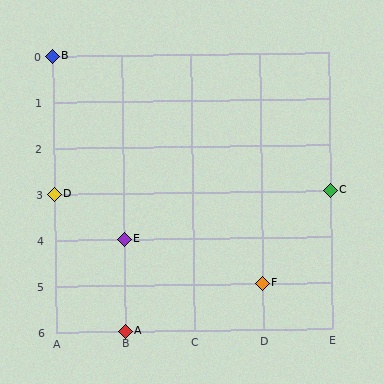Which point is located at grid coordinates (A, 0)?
Point B is at (A, 0).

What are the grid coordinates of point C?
Point C is at grid coordinates (E, 3).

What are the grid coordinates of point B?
Point B is at grid coordinates (A, 0).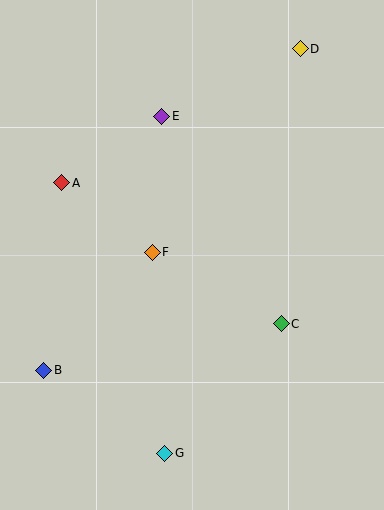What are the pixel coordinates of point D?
Point D is at (300, 49).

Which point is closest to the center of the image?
Point F at (152, 252) is closest to the center.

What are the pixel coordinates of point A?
Point A is at (62, 183).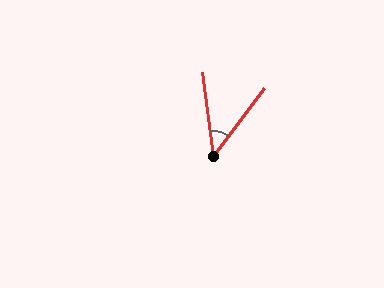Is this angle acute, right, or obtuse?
It is acute.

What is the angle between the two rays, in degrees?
Approximately 44 degrees.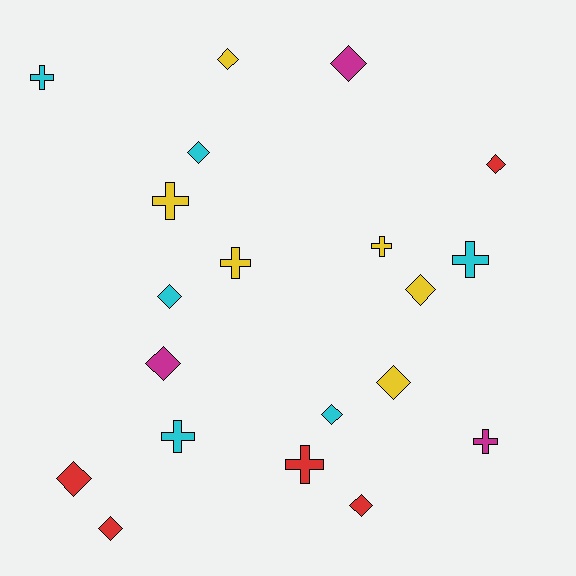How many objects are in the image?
There are 20 objects.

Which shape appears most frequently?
Diamond, with 12 objects.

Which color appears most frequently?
Cyan, with 6 objects.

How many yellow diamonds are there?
There are 3 yellow diamonds.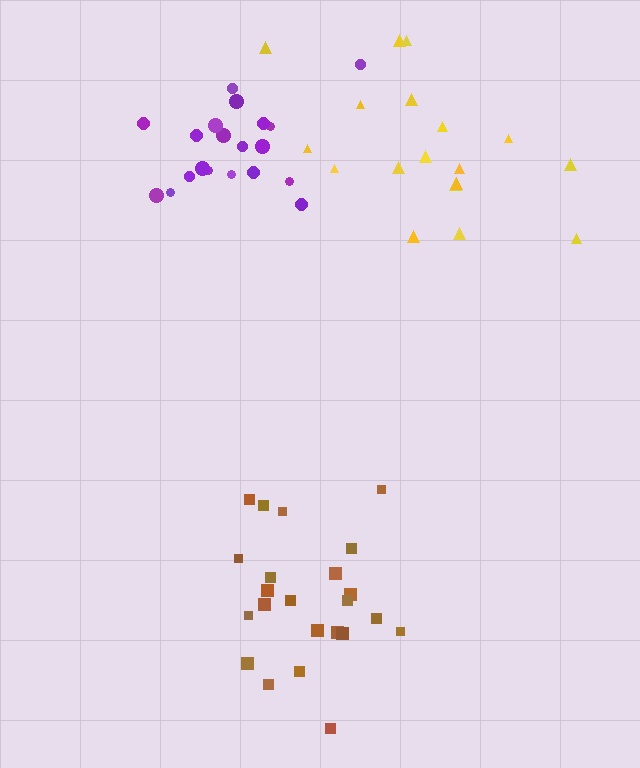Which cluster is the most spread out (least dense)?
Yellow.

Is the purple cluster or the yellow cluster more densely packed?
Purple.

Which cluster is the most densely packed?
Brown.